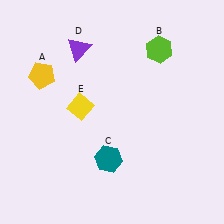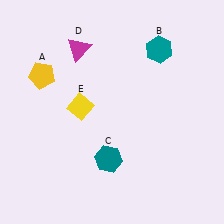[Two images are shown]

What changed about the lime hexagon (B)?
In Image 1, B is lime. In Image 2, it changed to teal.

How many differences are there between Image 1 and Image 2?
There are 2 differences between the two images.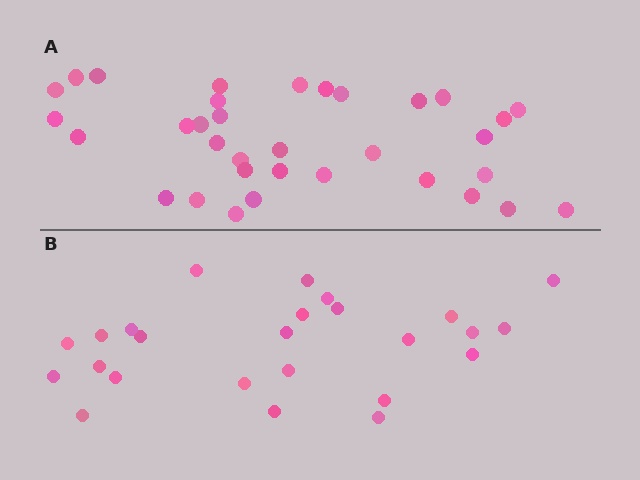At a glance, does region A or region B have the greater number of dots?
Region A (the top region) has more dots.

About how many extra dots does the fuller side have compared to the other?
Region A has roughly 8 or so more dots than region B.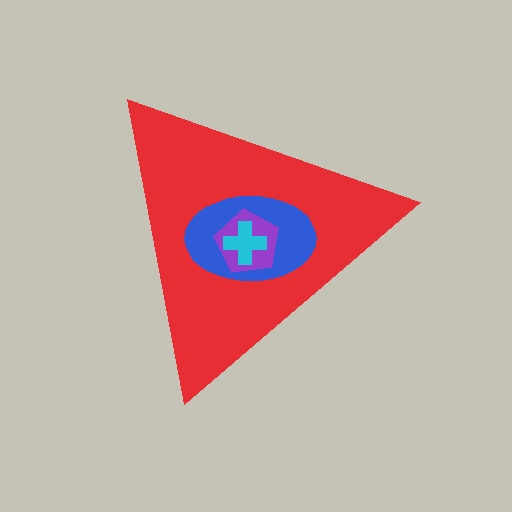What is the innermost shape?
The cyan cross.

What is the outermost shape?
The red triangle.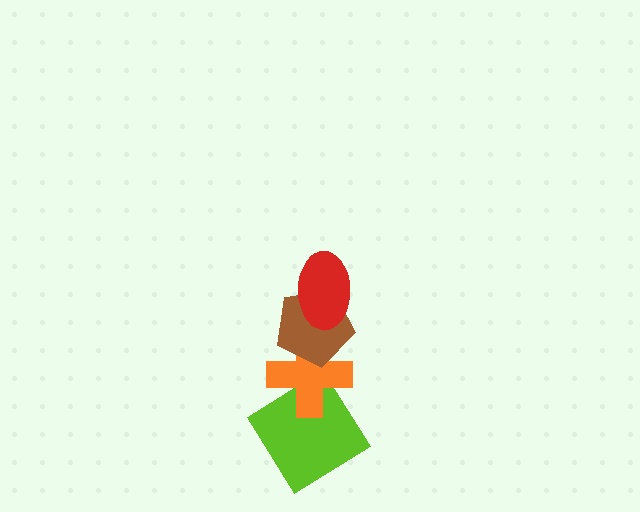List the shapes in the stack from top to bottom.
From top to bottom: the red ellipse, the brown pentagon, the orange cross, the lime diamond.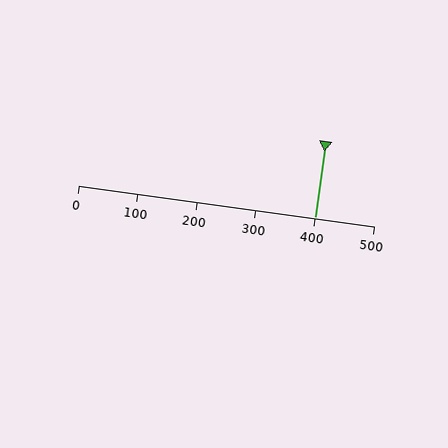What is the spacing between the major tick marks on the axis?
The major ticks are spaced 100 apart.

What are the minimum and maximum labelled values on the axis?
The axis runs from 0 to 500.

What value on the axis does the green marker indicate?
The marker indicates approximately 400.